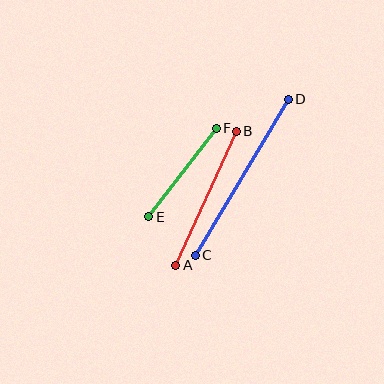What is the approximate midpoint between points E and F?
The midpoint is at approximately (182, 172) pixels.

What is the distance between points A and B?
The distance is approximately 147 pixels.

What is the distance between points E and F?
The distance is approximately 111 pixels.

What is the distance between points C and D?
The distance is approximately 182 pixels.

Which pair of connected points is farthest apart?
Points C and D are farthest apart.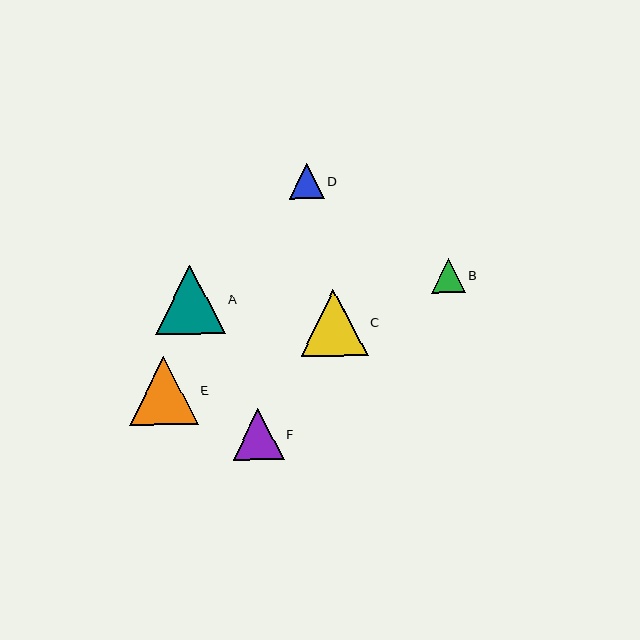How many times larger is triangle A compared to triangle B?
Triangle A is approximately 2.0 times the size of triangle B.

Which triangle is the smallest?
Triangle B is the smallest with a size of approximately 34 pixels.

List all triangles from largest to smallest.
From largest to smallest: A, E, C, F, D, B.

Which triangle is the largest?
Triangle A is the largest with a size of approximately 69 pixels.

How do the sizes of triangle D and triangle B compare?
Triangle D and triangle B are approximately the same size.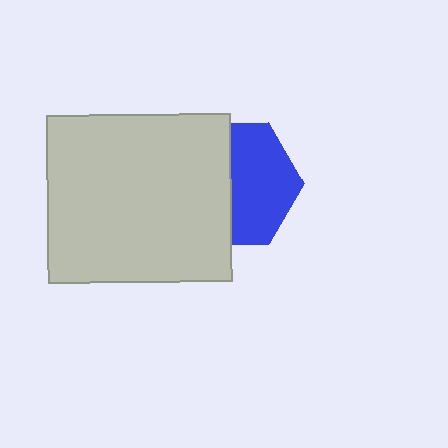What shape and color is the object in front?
The object in front is a light gray rectangle.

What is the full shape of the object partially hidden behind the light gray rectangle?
The partially hidden object is a blue hexagon.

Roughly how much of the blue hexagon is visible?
About half of it is visible (roughly 53%).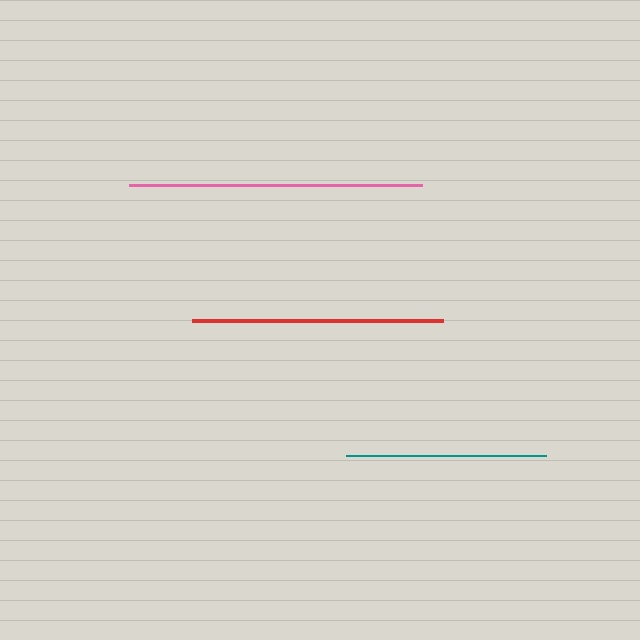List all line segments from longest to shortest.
From longest to shortest: pink, red, teal.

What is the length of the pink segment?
The pink segment is approximately 293 pixels long.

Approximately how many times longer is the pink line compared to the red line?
The pink line is approximately 1.2 times the length of the red line.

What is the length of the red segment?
The red segment is approximately 250 pixels long.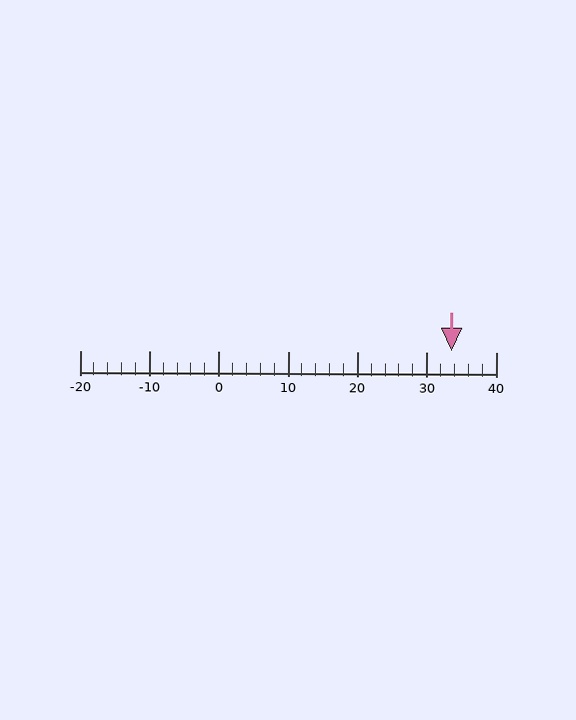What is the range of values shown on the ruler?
The ruler shows values from -20 to 40.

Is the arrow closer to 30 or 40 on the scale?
The arrow is closer to 30.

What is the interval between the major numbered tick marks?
The major tick marks are spaced 10 units apart.